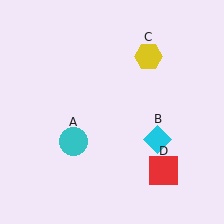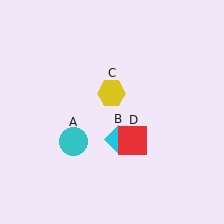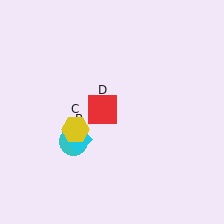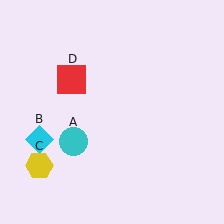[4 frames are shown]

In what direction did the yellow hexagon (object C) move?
The yellow hexagon (object C) moved down and to the left.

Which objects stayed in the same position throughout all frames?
Cyan circle (object A) remained stationary.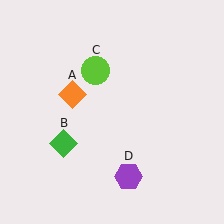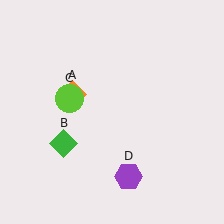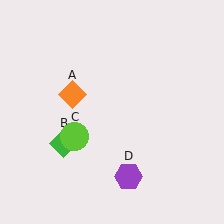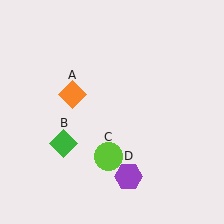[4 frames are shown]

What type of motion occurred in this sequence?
The lime circle (object C) rotated counterclockwise around the center of the scene.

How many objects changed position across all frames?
1 object changed position: lime circle (object C).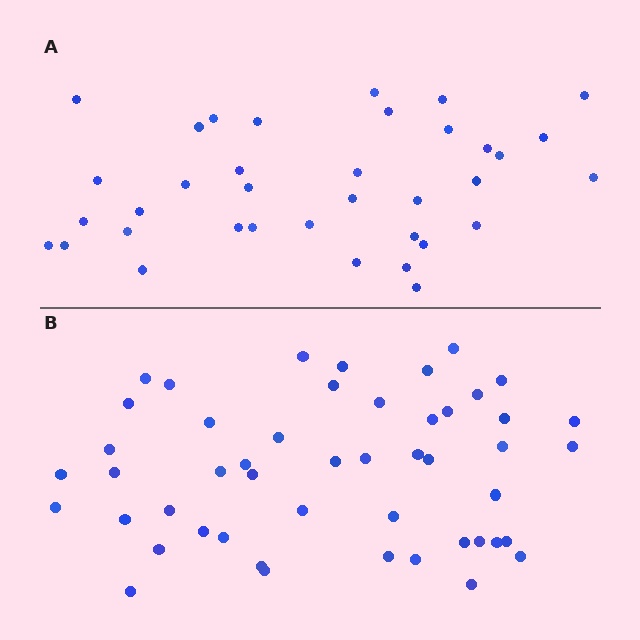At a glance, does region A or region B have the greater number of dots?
Region B (the bottom region) has more dots.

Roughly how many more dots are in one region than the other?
Region B has approximately 15 more dots than region A.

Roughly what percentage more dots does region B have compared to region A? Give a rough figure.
About 35% more.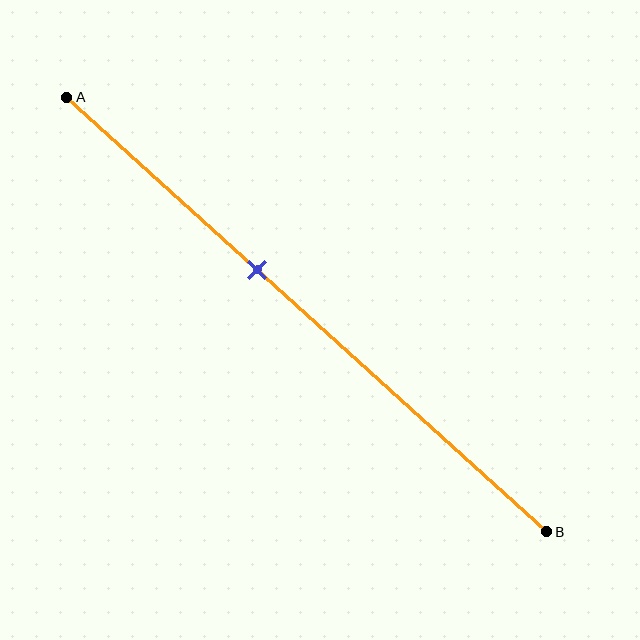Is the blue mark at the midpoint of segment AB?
No, the mark is at about 40% from A, not at the 50% midpoint.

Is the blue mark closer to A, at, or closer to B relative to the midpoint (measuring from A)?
The blue mark is closer to point A than the midpoint of segment AB.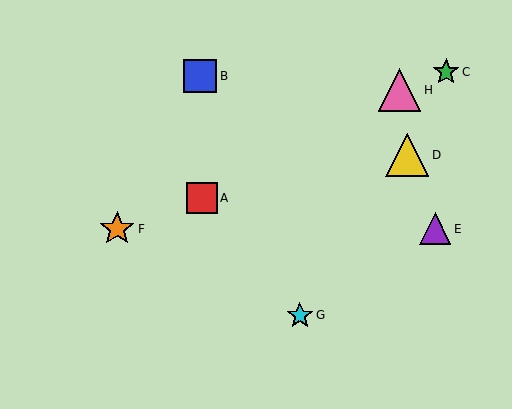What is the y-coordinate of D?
Object D is at y≈155.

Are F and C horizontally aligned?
No, F is at y≈229 and C is at y≈72.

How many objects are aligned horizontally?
2 objects (E, F) are aligned horizontally.